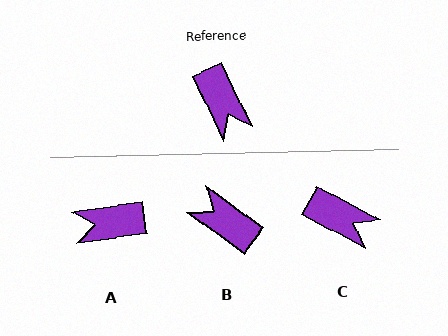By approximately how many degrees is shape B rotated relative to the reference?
Approximately 151 degrees clockwise.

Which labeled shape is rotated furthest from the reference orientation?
B, about 151 degrees away.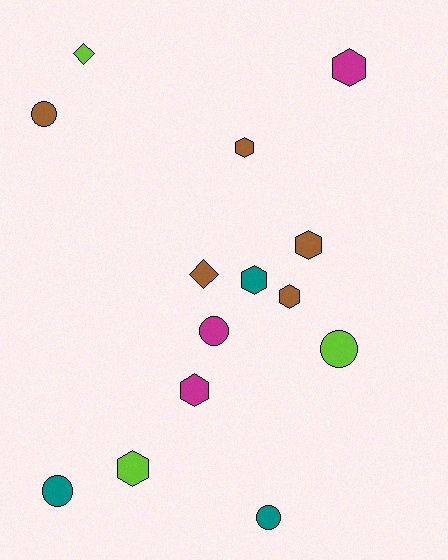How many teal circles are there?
There are 2 teal circles.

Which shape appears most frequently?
Hexagon, with 7 objects.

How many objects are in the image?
There are 14 objects.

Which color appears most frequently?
Brown, with 5 objects.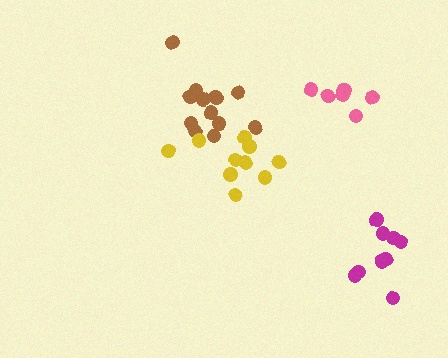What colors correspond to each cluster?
The clusters are colored: brown, pink, yellow, magenta.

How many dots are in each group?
Group 1: 12 dots, Group 2: 7 dots, Group 3: 10 dots, Group 4: 9 dots (38 total).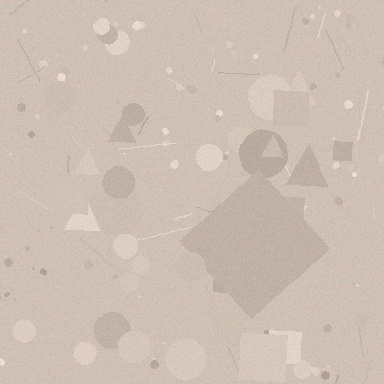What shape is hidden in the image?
A diamond is hidden in the image.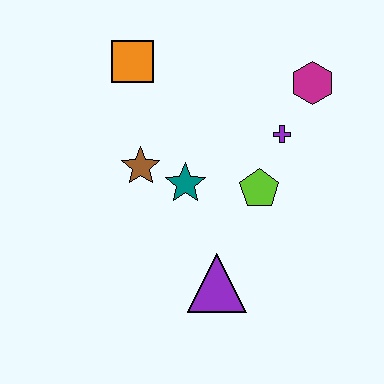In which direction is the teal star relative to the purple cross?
The teal star is to the left of the purple cross.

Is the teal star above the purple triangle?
Yes